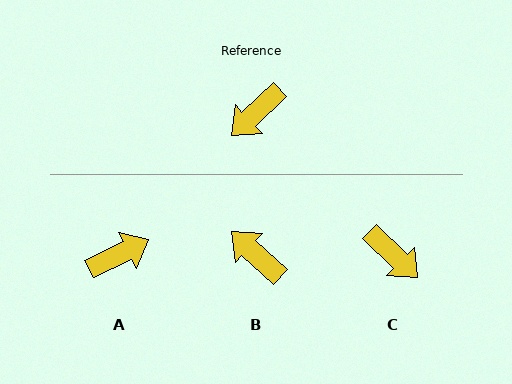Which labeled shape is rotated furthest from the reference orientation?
A, about 162 degrees away.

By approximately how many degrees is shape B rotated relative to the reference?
Approximately 86 degrees clockwise.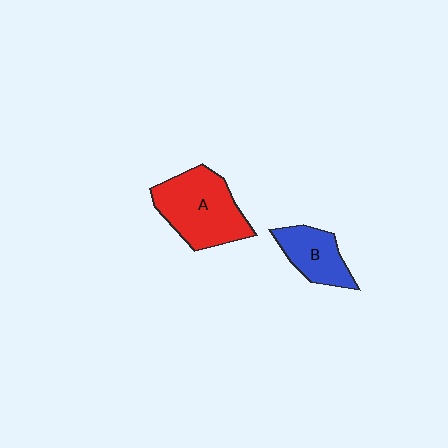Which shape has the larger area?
Shape A (red).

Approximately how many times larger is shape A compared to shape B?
Approximately 1.7 times.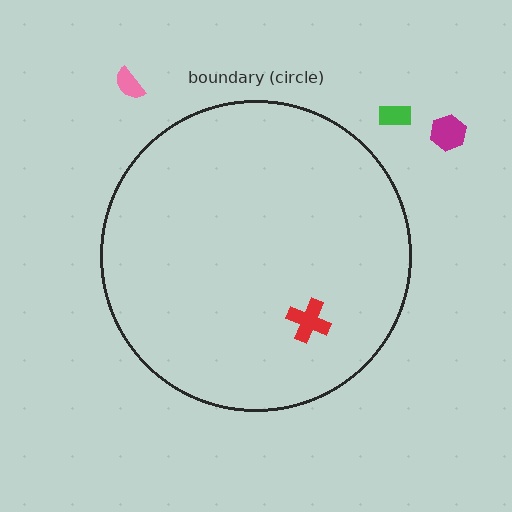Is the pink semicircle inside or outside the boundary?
Outside.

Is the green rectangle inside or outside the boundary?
Outside.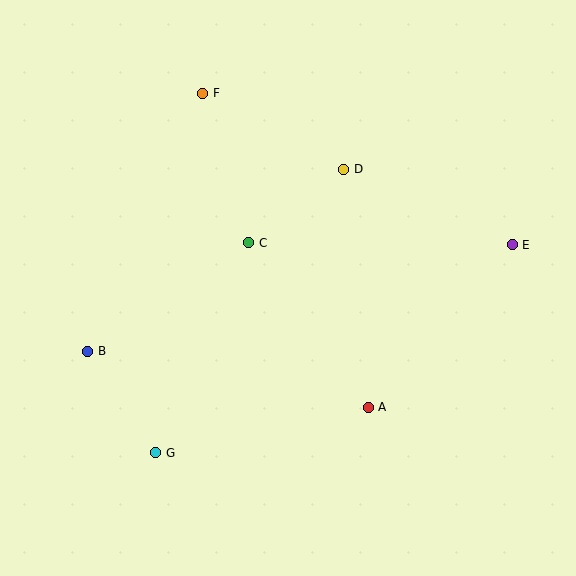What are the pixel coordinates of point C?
Point C is at (249, 243).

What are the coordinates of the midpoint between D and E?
The midpoint between D and E is at (428, 207).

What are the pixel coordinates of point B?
Point B is at (88, 351).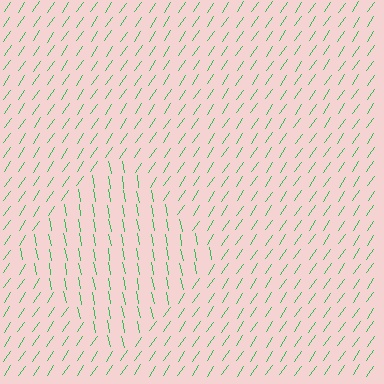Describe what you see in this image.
The image is filled with small green line segments. A diamond region in the image has lines oriented differently from the surrounding lines, creating a visible texture boundary.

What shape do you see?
I see a diamond.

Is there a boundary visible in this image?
Yes, there is a texture boundary formed by a change in line orientation.